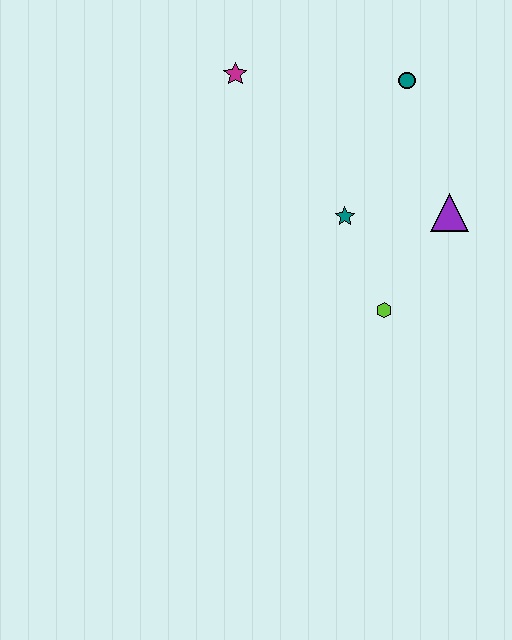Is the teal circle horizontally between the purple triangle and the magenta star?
Yes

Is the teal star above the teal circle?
No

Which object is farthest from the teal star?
The magenta star is farthest from the teal star.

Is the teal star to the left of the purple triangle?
Yes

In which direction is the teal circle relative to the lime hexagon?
The teal circle is above the lime hexagon.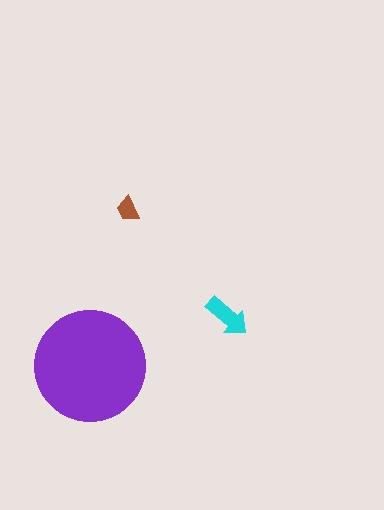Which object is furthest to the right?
The cyan arrow is rightmost.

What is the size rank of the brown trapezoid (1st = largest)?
3rd.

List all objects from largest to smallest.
The purple circle, the cyan arrow, the brown trapezoid.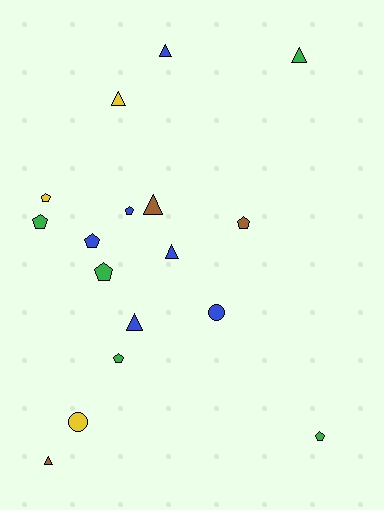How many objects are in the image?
There are 17 objects.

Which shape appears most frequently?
Pentagon, with 8 objects.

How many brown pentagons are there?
There is 1 brown pentagon.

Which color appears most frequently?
Blue, with 6 objects.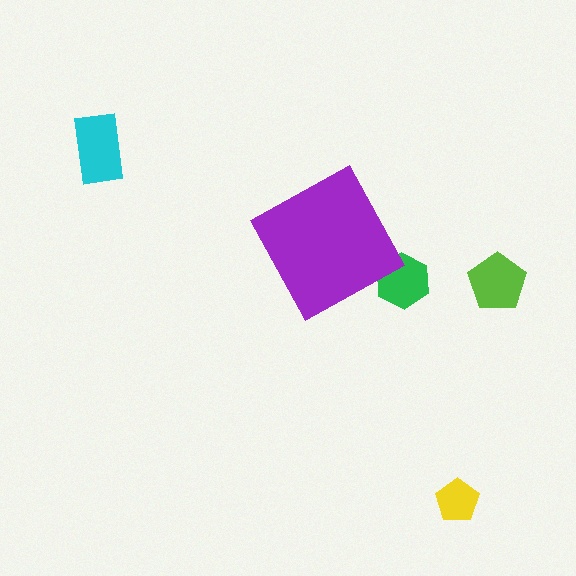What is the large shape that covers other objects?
A purple diamond.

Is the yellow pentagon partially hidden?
No, the yellow pentagon is fully visible.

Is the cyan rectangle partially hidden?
No, the cyan rectangle is fully visible.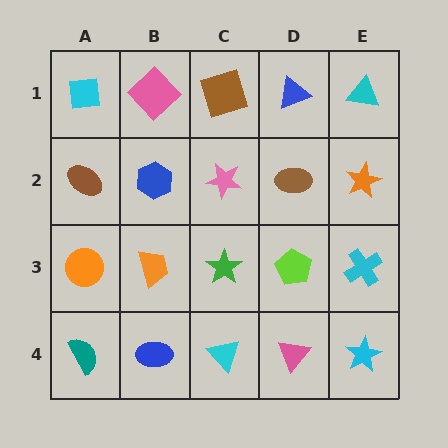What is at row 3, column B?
An orange trapezoid.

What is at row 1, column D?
A blue triangle.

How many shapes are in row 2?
5 shapes.